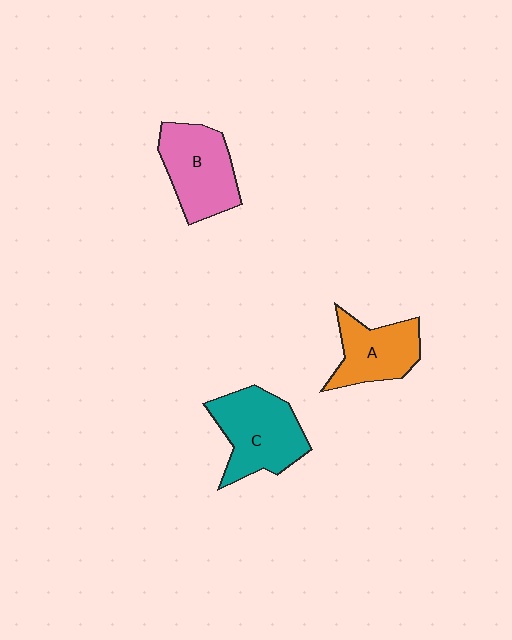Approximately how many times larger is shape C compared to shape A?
Approximately 1.3 times.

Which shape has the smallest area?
Shape A (orange).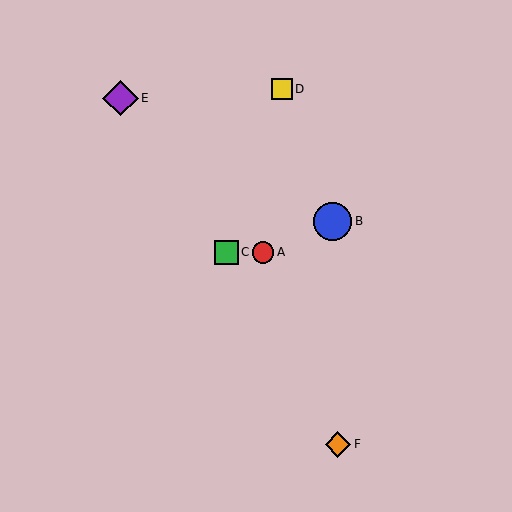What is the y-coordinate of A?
Object A is at y≈252.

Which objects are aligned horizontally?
Objects A, C are aligned horizontally.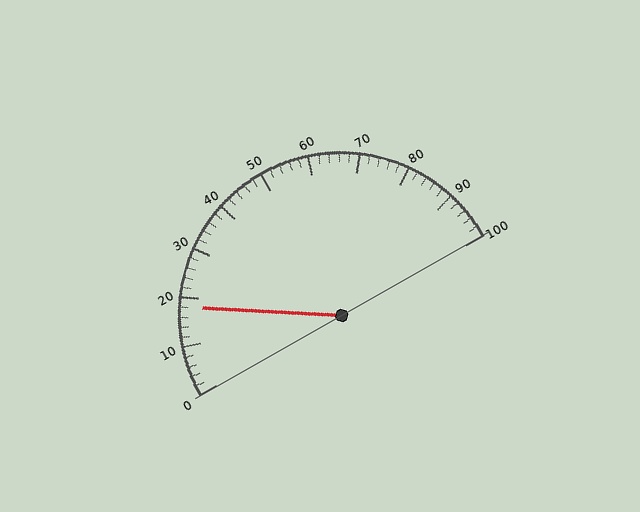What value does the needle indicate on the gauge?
The needle indicates approximately 18.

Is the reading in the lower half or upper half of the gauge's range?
The reading is in the lower half of the range (0 to 100).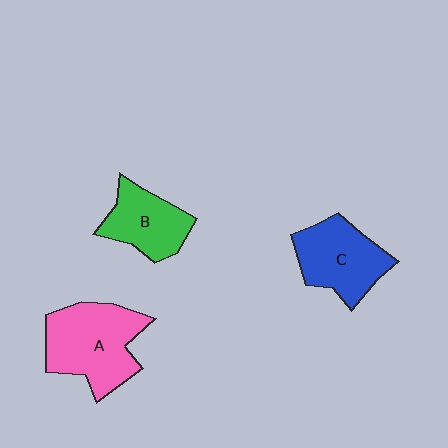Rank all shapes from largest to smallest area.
From largest to smallest: A (pink), C (blue), B (green).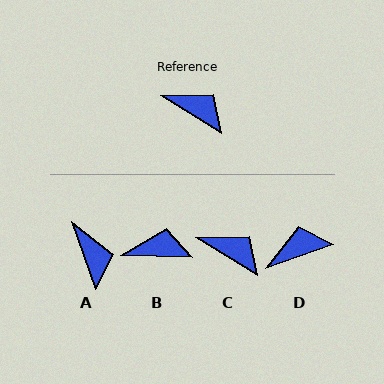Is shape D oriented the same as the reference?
No, it is off by about 51 degrees.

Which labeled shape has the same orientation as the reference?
C.